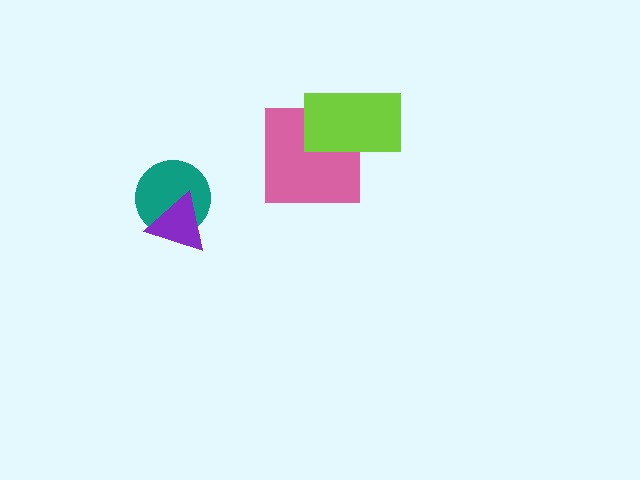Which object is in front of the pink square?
The lime rectangle is in front of the pink square.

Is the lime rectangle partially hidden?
No, no other shape covers it.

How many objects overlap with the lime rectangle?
1 object overlaps with the lime rectangle.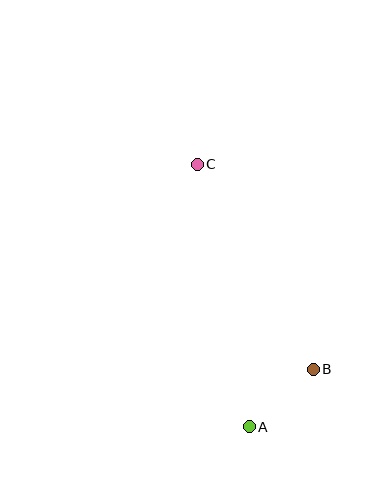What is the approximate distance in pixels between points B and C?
The distance between B and C is approximately 235 pixels.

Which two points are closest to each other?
Points A and B are closest to each other.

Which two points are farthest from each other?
Points A and C are farthest from each other.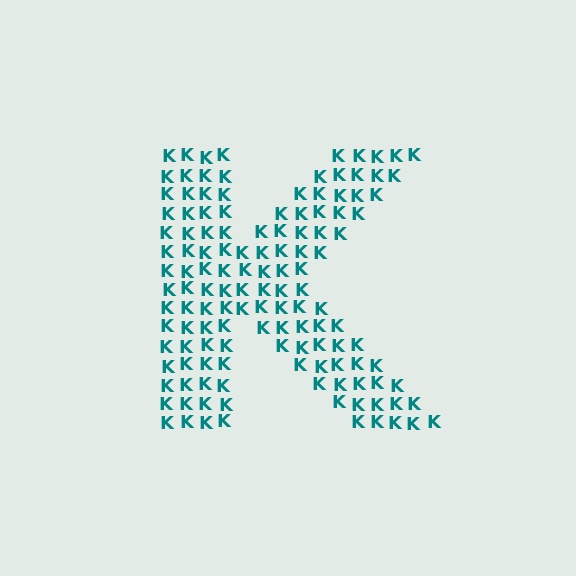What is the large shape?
The large shape is the letter K.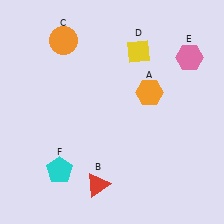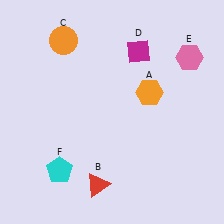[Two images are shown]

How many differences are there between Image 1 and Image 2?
There is 1 difference between the two images.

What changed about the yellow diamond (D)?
In Image 1, D is yellow. In Image 2, it changed to magenta.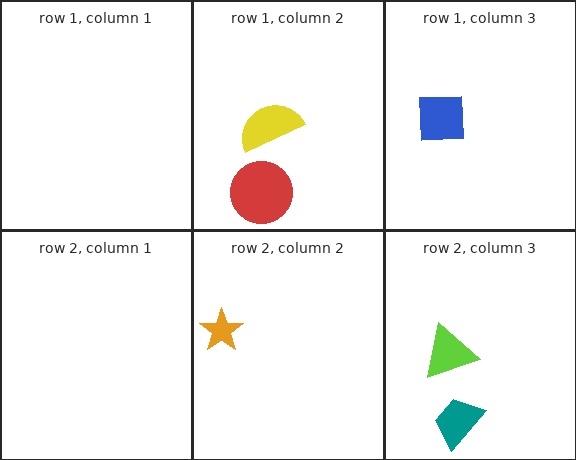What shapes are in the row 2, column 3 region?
The lime triangle, the teal trapezoid.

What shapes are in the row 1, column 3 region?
The blue square.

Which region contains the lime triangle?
The row 2, column 3 region.